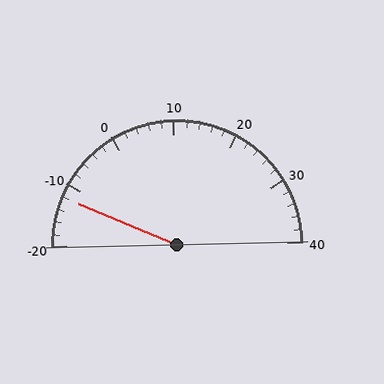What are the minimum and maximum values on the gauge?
The gauge ranges from -20 to 40.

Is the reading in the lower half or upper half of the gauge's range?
The reading is in the lower half of the range (-20 to 40).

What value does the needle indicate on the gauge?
The needle indicates approximately -12.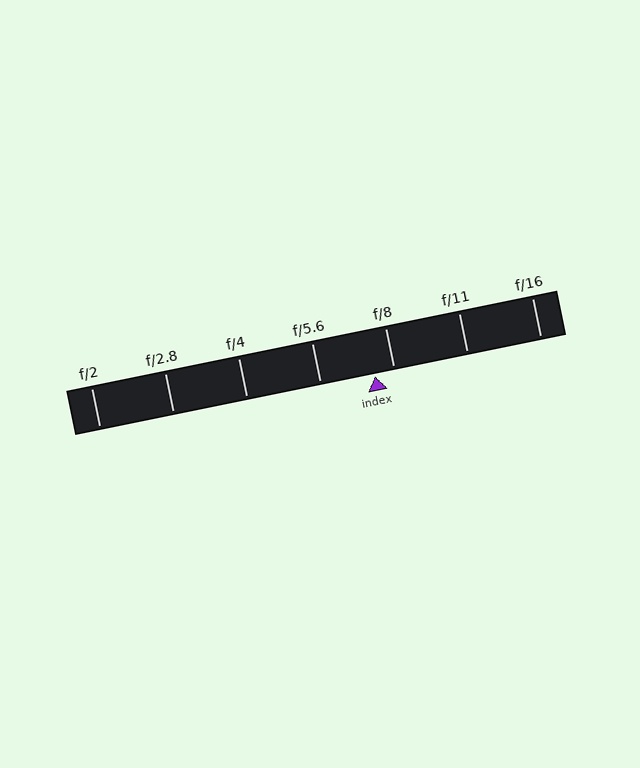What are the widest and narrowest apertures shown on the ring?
The widest aperture shown is f/2 and the narrowest is f/16.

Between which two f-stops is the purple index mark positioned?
The index mark is between f/5.6 and f/8.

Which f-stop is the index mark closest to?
The index mark is closest to f/8.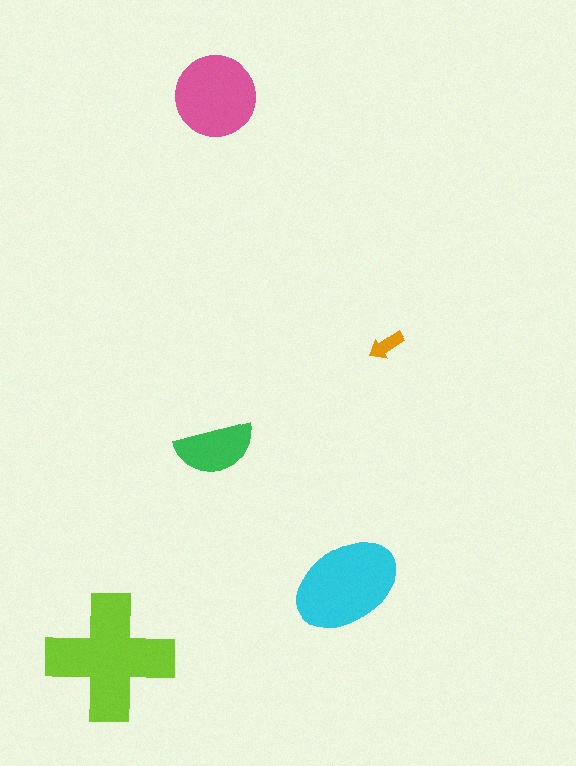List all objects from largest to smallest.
The lime cross, the cyan ellipse, the pink circle, the green semicircle, the orange arrow.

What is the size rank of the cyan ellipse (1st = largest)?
2nd.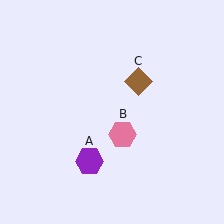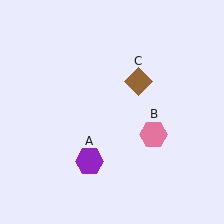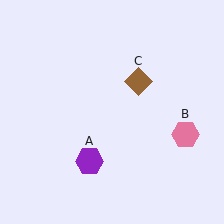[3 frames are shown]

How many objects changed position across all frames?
1 object changed position: pink hexagon (object B).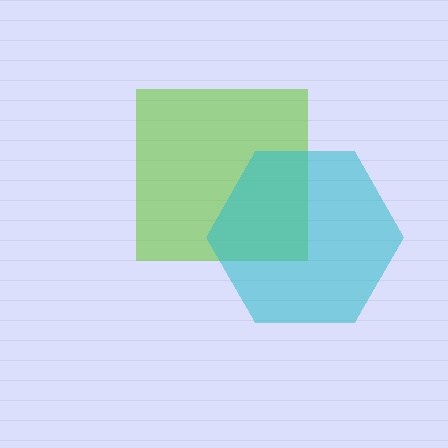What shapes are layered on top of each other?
The layered shapes are: a lime square, a cyan hexagon.